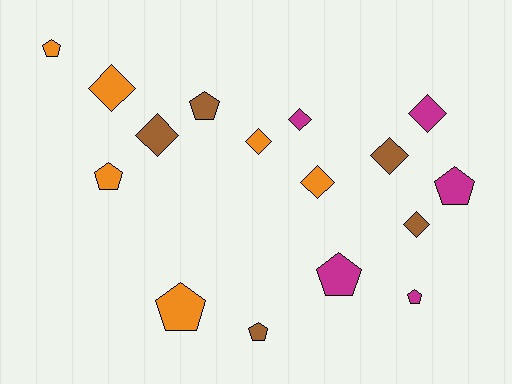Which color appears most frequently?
Orange, with 6 objects.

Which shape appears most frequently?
Pentagon, with 8 objects.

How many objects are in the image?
There are 16 objects.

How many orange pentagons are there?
There are 3 orange pentagons.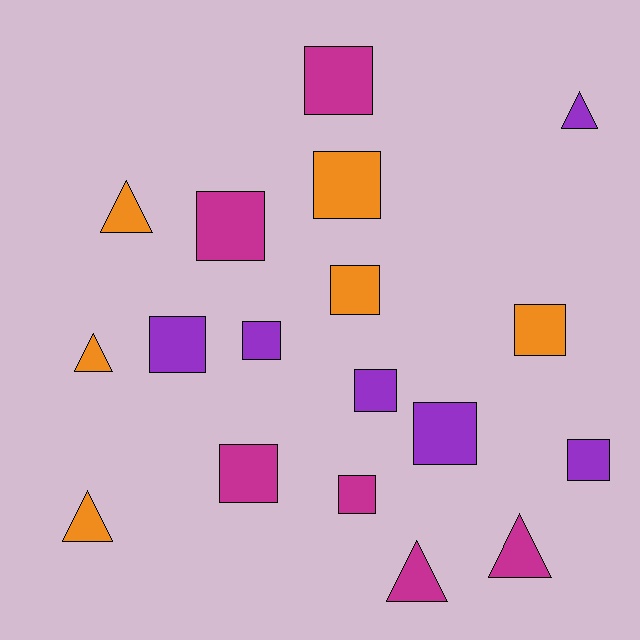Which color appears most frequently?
Purple, with 6 objects.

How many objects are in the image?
There are 18 objects.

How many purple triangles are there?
There is 1 purple triangle.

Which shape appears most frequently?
Square, with 12 objects.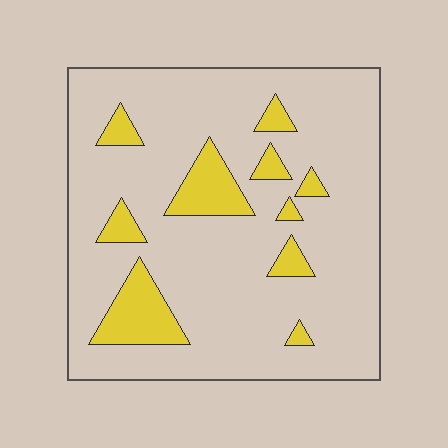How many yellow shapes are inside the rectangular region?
10.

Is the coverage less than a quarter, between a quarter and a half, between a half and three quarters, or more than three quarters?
Less than a quarter.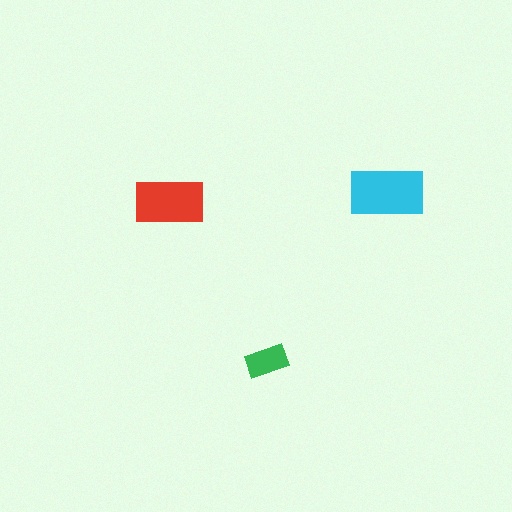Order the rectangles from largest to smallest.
the cyan one, the red one, the green one.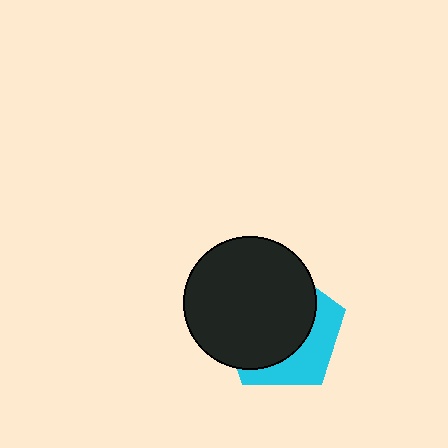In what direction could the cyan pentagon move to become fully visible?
The cyan pentagon could move toward the lower-right. That would shift it out from behind the black circle entirely.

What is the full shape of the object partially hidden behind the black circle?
The partially hidden object is a cyan pentagon.